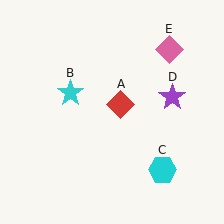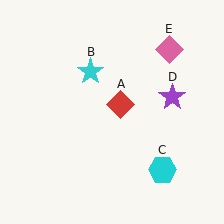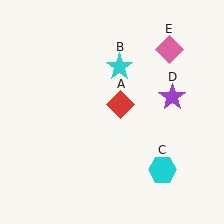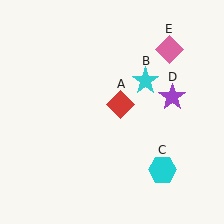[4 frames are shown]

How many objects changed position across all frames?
1 object changed position: cyan star (object B).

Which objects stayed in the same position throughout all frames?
Red diamond (object A) and cyan hexagon (object C) and purple star (object D) and pink diamond (object E) remained stationary.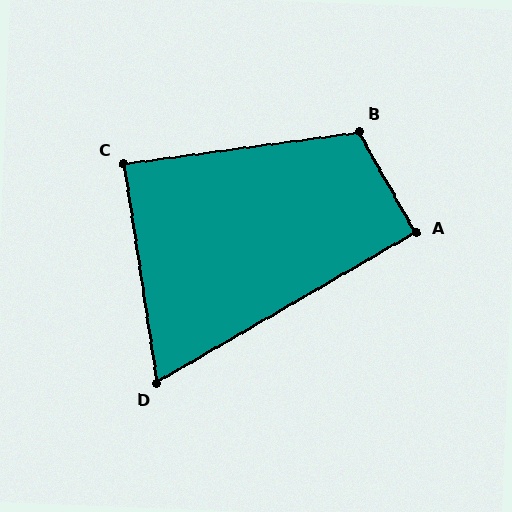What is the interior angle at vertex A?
Approximately 91 degrees (approximately right).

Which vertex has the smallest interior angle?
D, at approximately 68 degrees.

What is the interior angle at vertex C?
Approximately 89 degrees (approximately right).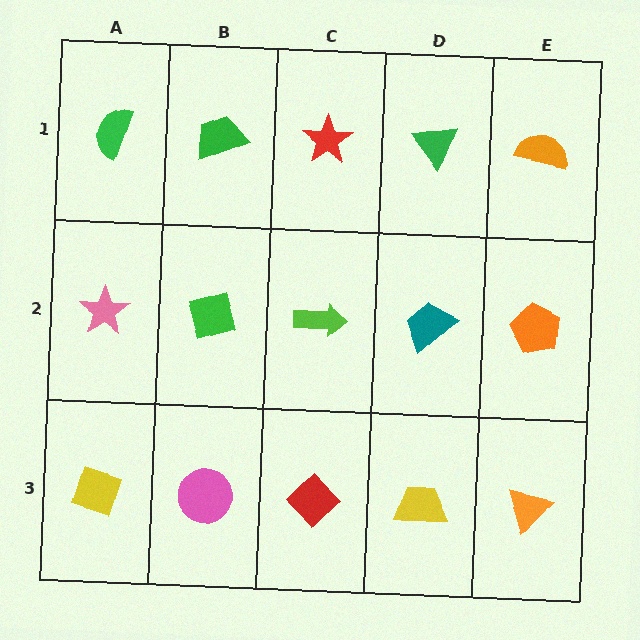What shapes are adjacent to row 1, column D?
A teal trapezoid (row 2, column D), a red star (row 1, column C), an orange semicircle (row 1, column E).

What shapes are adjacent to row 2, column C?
A red star (row 1, column C), a red diamond (row 3, column C), a green diamond (row 2, column B), a teal trapezoid (row 2, column D).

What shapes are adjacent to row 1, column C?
A lime arrow (row 2, column C), a green trapezoid (row 1, column B), a green triangle (row 1, column D).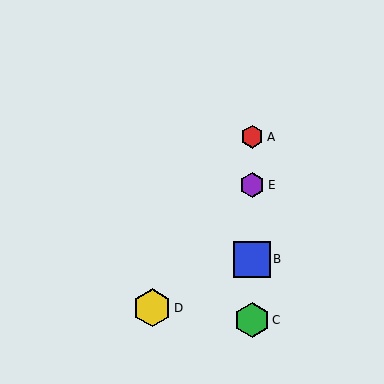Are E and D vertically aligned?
No, E is at x≈252 and D is at x≈152.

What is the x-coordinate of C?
Object C is at x≈252.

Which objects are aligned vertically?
Objects A, B, C, E are aligned vertically.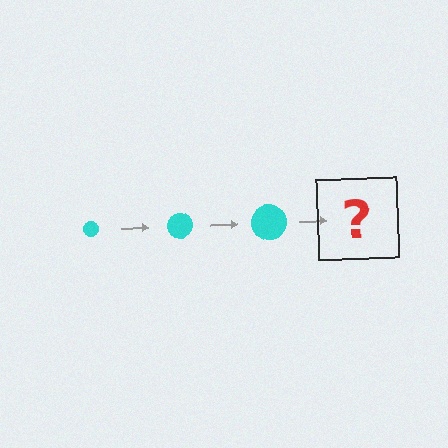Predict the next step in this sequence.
The next step is a cyan circle, larger than the previous one.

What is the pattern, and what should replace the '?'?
The pattern is that the circle gets progressively larger each step. The '?' should be a cyan circle, larger than the previous one.